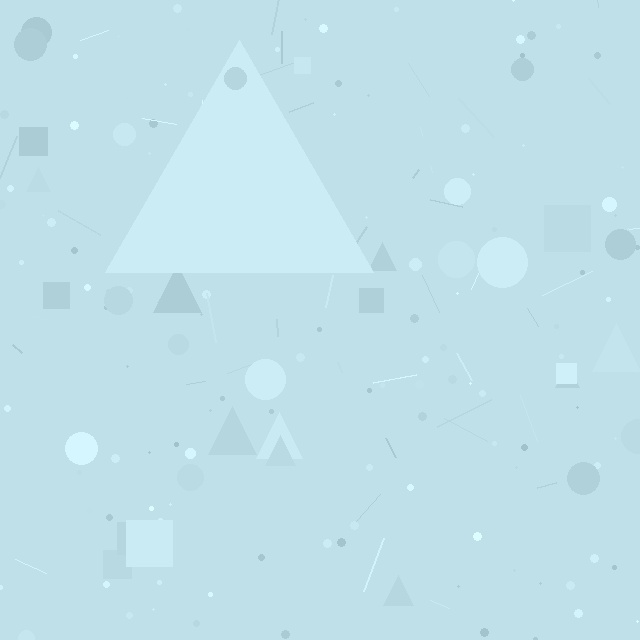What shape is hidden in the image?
A triangle is hidden in the image.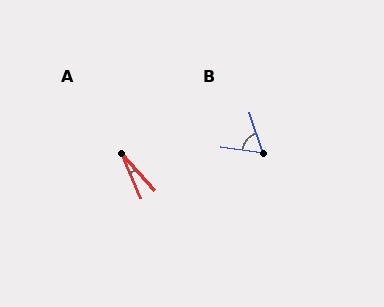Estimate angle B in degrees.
Approximately 64 degrees.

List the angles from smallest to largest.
A (19°), B (64°).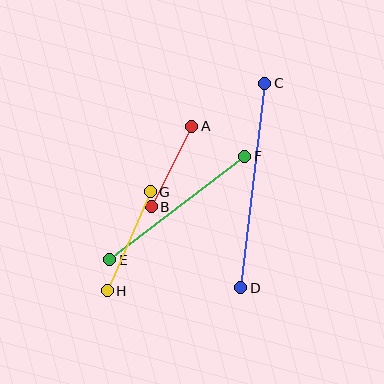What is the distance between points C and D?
The distance is approximately 206 pixels.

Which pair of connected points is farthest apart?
Points C and D are farthest apart.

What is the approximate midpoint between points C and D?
The midpoint is at approximately (253, 186) pixels.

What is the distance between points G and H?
The distance is approximately 108 pixels.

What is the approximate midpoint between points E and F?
The midpoint is at approximately (177, 208) pixels.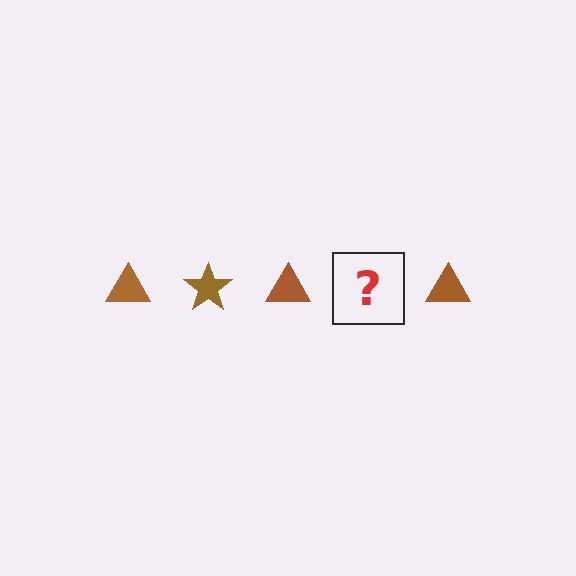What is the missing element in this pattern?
The missing element is a brown star.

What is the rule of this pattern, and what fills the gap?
The rule is that the pattern cycles through triangle, star shapes in brown. The gap should be filled with a brown star.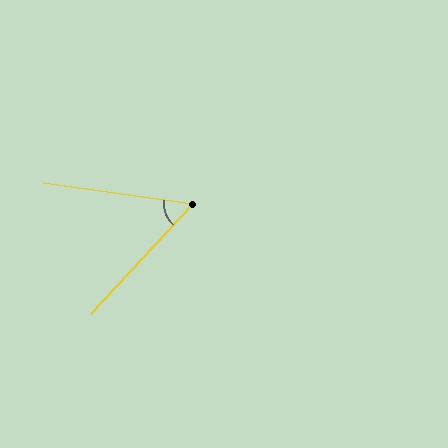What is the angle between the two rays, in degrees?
Approximately 55 degrees.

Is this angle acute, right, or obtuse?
It is acute.